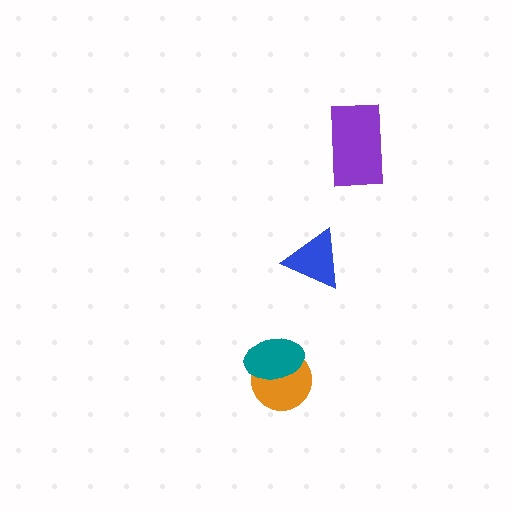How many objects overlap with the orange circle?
1 object overlaps with the orange circle.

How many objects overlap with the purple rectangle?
0 objects overlap with the purple rectangle.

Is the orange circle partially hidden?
Yes, it is partially covered by another shape.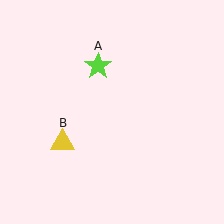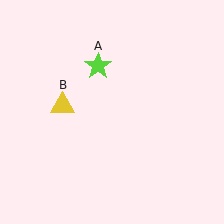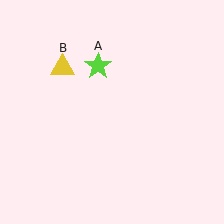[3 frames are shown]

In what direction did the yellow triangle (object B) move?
The yellow triangle (object B) moved up.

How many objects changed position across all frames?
1 object changed position: yellow triangle (object B).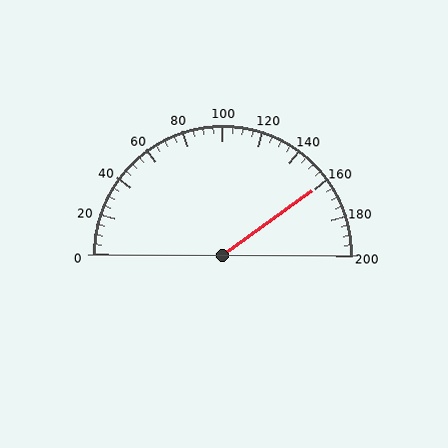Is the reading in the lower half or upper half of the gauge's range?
The reading is in the upper half of the range (0 to 200).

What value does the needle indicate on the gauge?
The needle indicates approximately 160.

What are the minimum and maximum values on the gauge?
The gauge ranges from 0 to 200.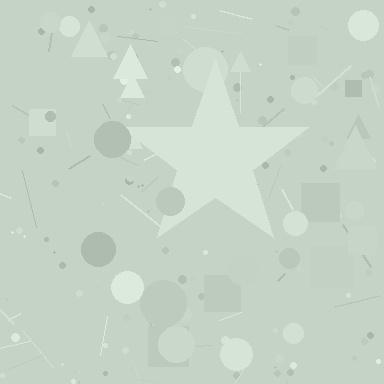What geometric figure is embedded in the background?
A star is embedded in the background.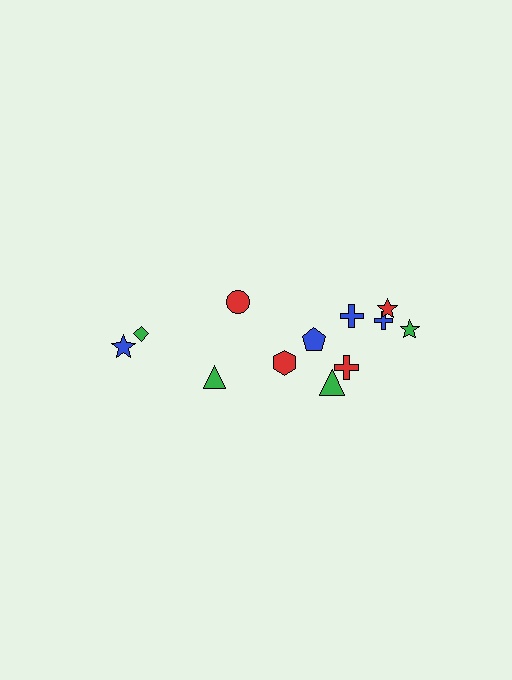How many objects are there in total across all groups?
There are 12 objects.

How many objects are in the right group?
There are 8 objects.